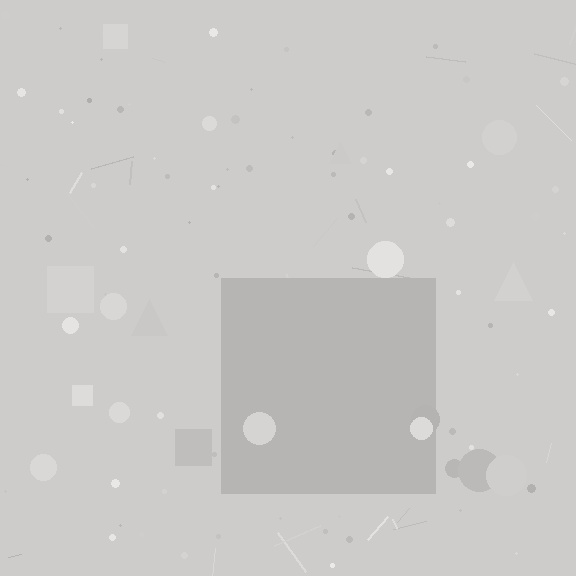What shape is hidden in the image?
A square is hidden in the image.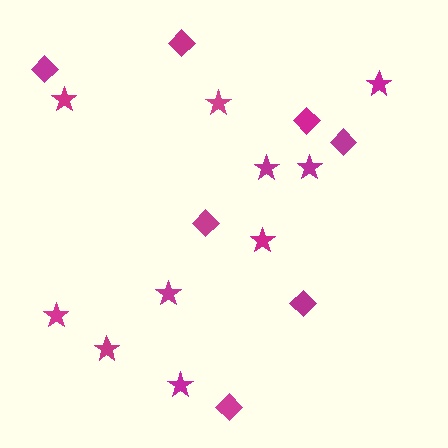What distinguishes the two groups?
There are 2 groups: one group of stars (10) and one group of diamonds (7).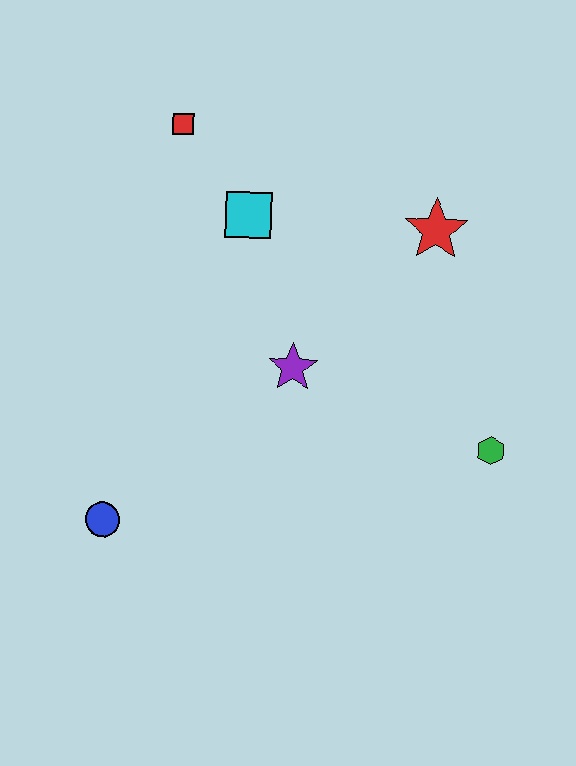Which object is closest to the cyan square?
The red square is closest to the cyan square.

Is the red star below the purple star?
No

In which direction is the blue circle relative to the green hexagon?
The blue circle is to the left of the green hexagon.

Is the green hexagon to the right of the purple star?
Yes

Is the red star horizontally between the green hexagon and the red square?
Yes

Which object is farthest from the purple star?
The red square is farthest from the purple star.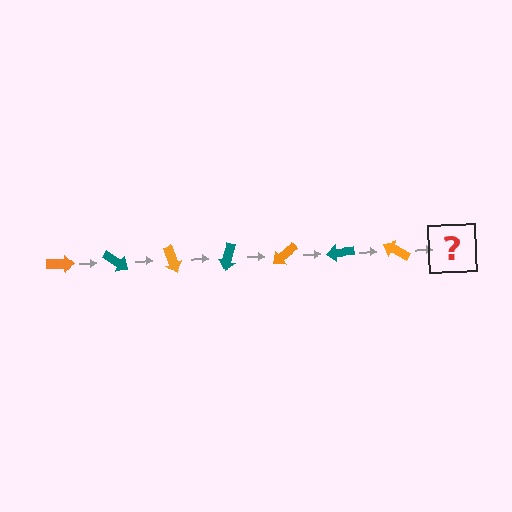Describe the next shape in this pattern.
It should be a teal arrow, rotated 245 degrees from the start.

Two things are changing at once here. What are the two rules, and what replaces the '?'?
The two rules are that it rotates 35 degrees each step and the color cycles through orange and teal. The '?' should be a teal arrow, rotated 245 degrees from the start.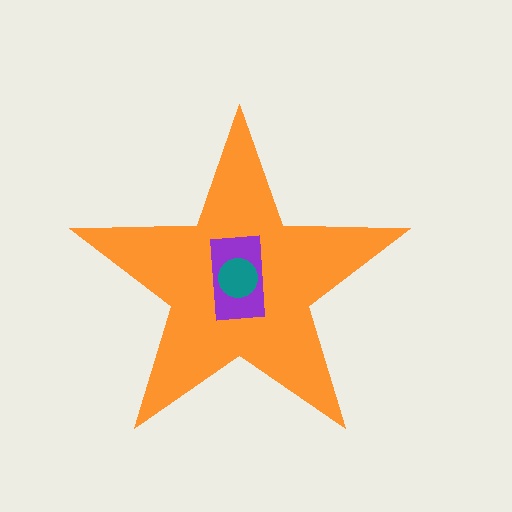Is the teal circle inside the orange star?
Yes.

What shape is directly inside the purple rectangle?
The teal circle.